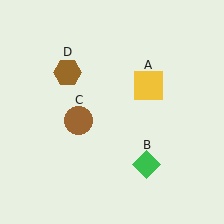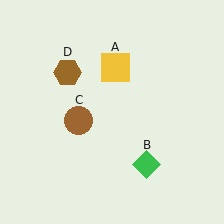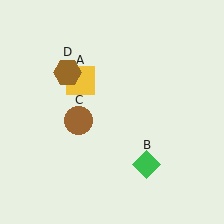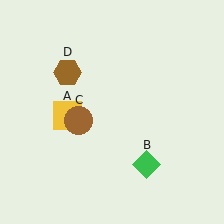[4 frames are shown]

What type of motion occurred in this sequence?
The yellow square (object A) rotated counterclockwise around the center of the scene.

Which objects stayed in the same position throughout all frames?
Green diamond (object B) and brown circle (object C) and brown hexagon (object D) remained stationary.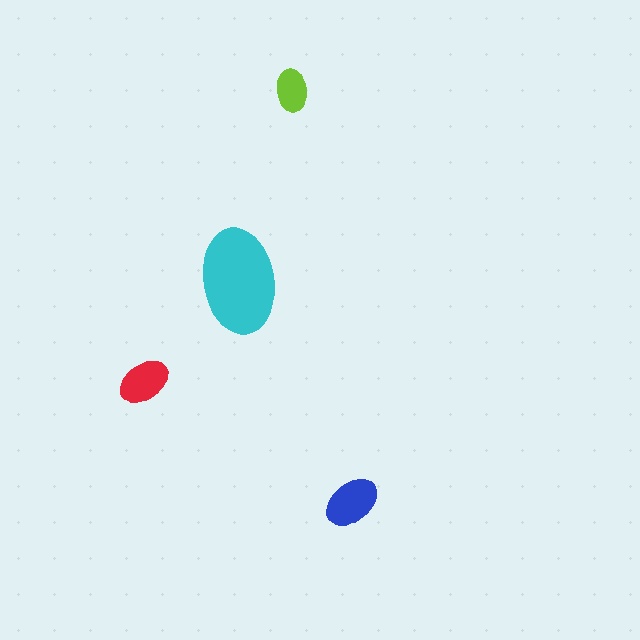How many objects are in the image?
There are 4 objects in the image.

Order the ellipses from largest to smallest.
the cyan one, the blue one, the red one, the lime one.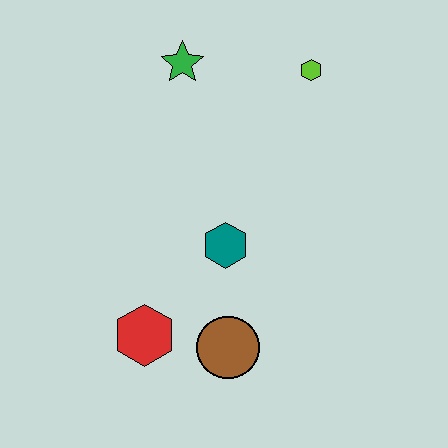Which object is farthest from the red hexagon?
The lime hexagon is farthest from the red hexagon.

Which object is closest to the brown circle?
The red hexagon is closest to the brown circle.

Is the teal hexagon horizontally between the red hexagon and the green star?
No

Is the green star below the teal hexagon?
No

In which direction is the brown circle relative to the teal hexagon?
The brown circle is below the teal hexagon.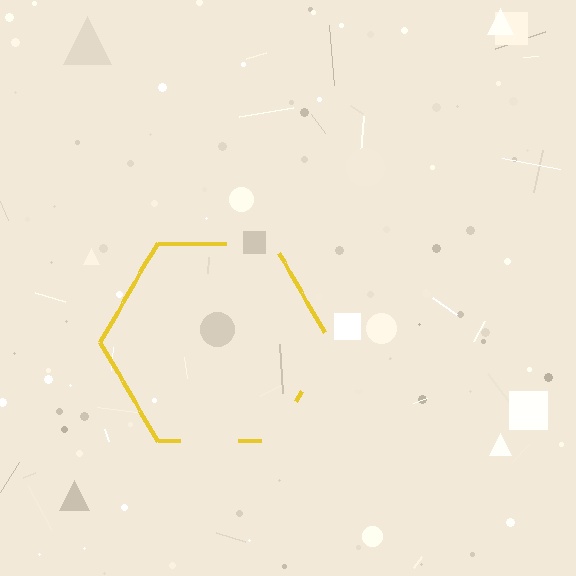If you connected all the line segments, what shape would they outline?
They would outline a hexagon.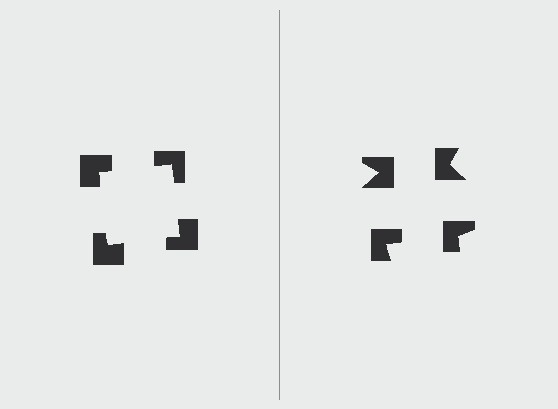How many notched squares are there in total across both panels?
8 — 4 on each side.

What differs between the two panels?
The notched squares are positioned identically on both sides; only the wedge orientations differ. On the left they align to a square; on the right they are misaligned.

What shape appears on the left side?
An illusory square.